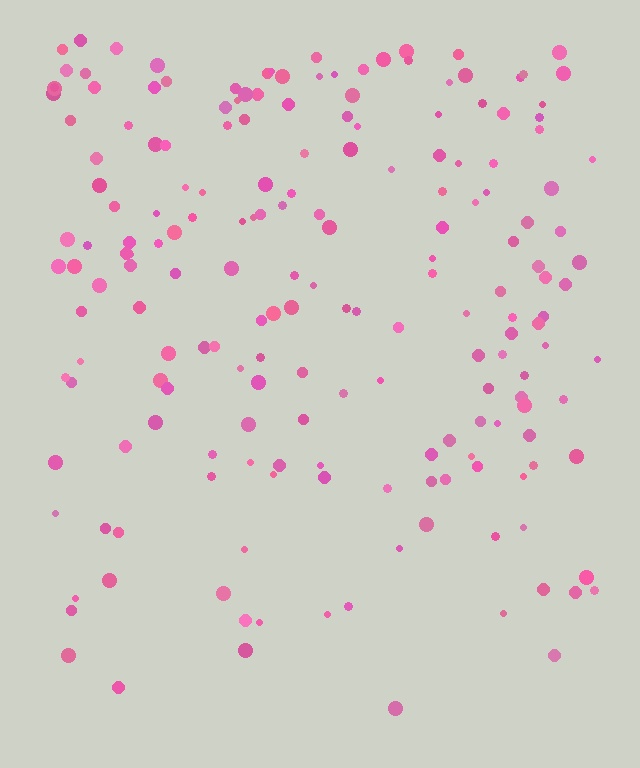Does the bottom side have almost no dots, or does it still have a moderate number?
Still a moderate number, just noticeably fewer than the top.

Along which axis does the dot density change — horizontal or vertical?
Vertical.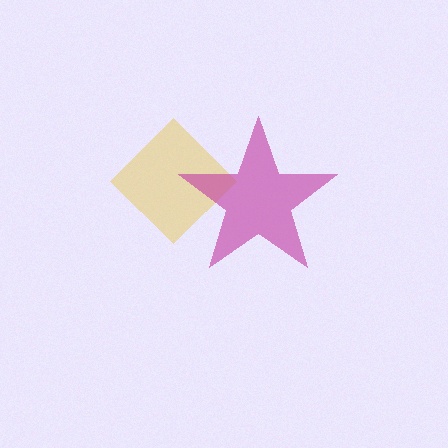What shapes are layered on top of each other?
The layered shapes are: a yellow diamond, a magenta star.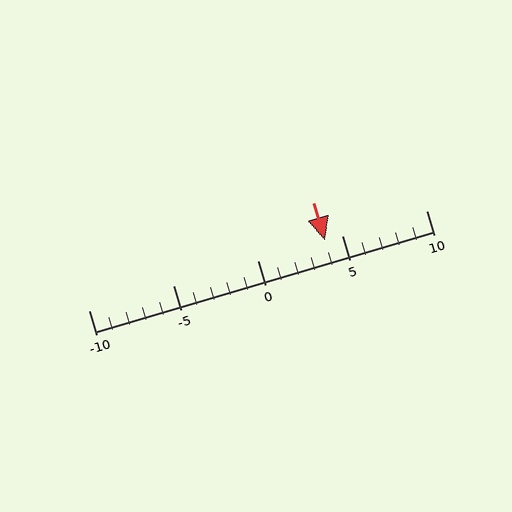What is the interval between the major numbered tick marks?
The major tick marks are spaced 5 units apart.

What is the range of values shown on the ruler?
The ruler shows values from -10 to 10.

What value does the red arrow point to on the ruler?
The red arrow points to approximately 4.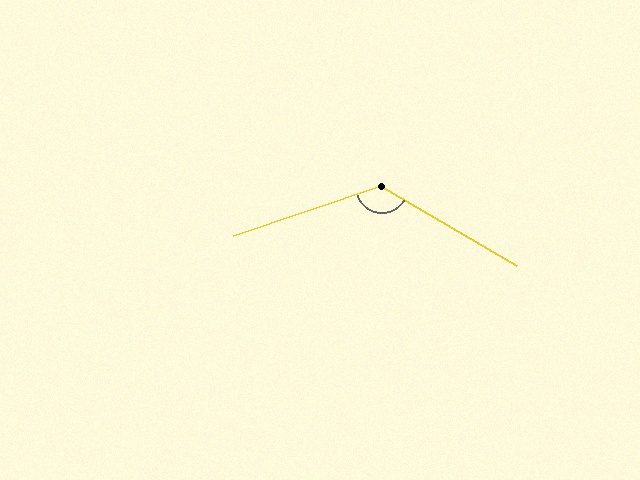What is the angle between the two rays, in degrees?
Approximately 131 degrees.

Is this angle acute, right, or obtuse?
It is obtuse.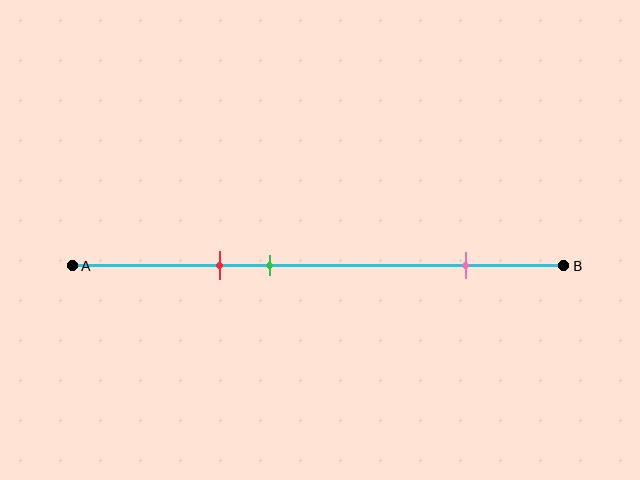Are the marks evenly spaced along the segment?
No, the marks are not evenly spaced.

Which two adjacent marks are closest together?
The red and green marks are the closest adjacent pair.